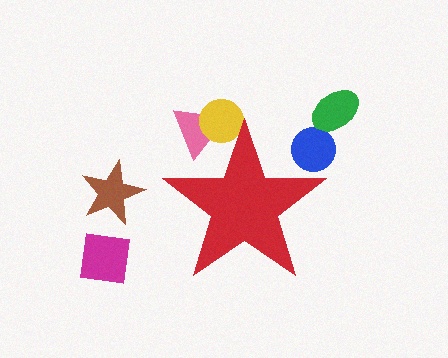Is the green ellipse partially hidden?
No, the green ellipse is fully visible.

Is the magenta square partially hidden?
No, the magenta square is fully visible.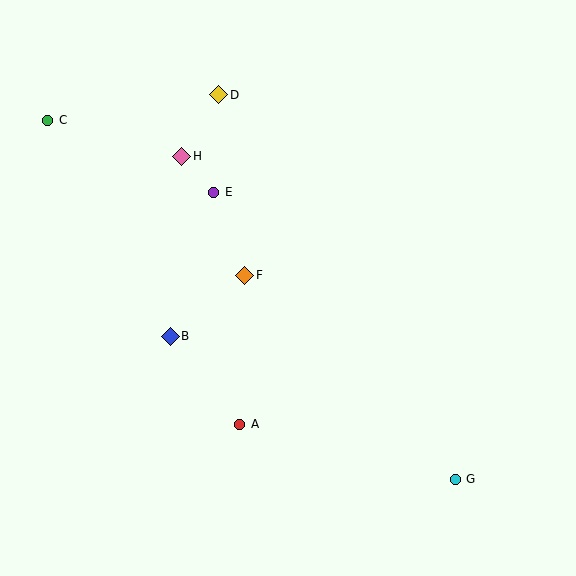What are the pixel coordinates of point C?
Point C is at (48, 120).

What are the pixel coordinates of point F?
Point F is at (245, 275).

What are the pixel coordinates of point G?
Point G is at (455, 479).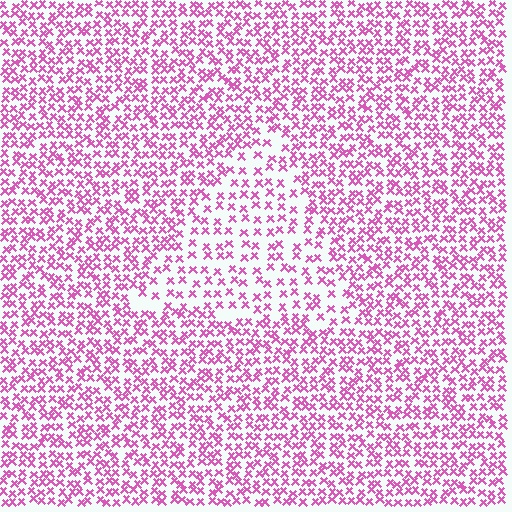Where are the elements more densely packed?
The elements are more densely packed outside the triangle boundary.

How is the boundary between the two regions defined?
The boundary is defined by a change in element density (approximately 1.8x ratio). All elements are the same color, size, and shape.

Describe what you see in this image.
The image contains small pink elements arranged at two different densities. A triangle-shaped region is visible where the elements are less densely packed than the surrounding area.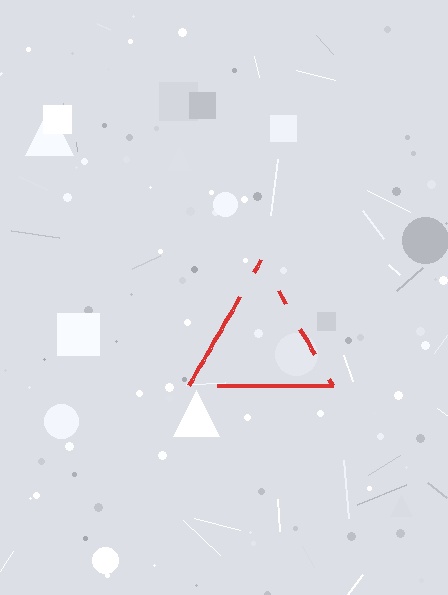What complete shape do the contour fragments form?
The contour fragments form a triangle.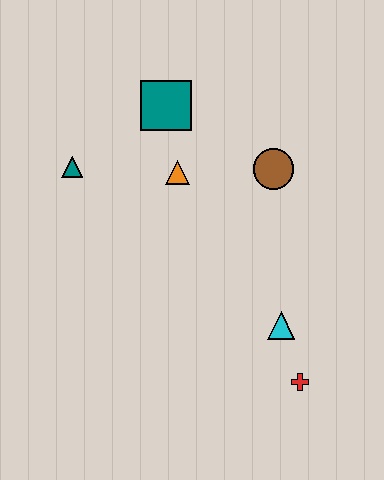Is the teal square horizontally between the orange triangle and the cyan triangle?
No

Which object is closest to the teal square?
The orange triangle is closest to the teal square.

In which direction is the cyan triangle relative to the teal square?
The cyan triangle is below the teal square.